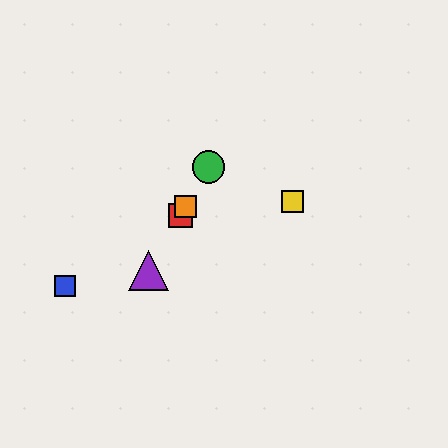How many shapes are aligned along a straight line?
4 shapes (the red square, the green circle, the purple triangle, the orange square) are aligned along a straight line.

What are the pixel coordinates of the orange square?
The orange square is at (186, 206).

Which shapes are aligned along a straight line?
The red square, the green circle, the purple triangle, the orange square are aligned along a straight line.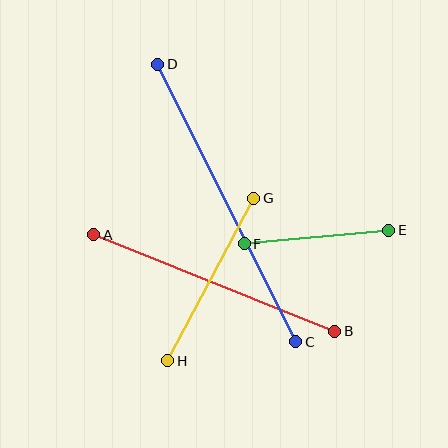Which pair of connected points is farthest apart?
Points C and D are farthest apart.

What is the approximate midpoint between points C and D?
The midpoint is at approximately (227, 203) pixels.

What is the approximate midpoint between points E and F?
The midpoint is at approximately (316, 237) pixels.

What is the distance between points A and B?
The distance is approximately 259 pixels.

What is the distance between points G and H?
The distance is approximately 184 pixels.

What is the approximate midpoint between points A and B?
The midpoint is at approximately (214, 283) pixels.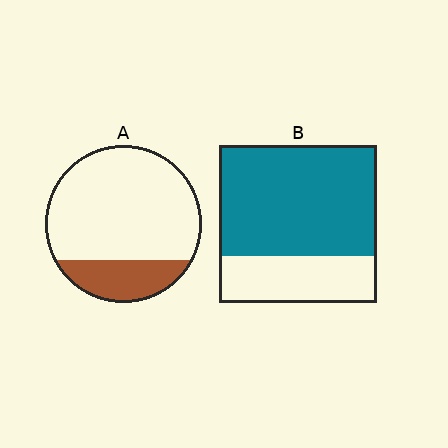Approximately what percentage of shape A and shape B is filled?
A is approximately 20% and B is approximately 70%.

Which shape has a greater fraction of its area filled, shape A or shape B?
Shape B.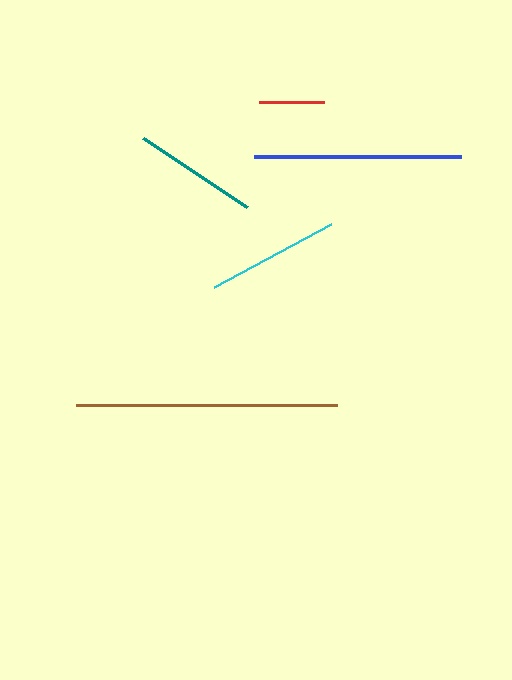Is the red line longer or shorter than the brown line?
The brown line is longer than the red line.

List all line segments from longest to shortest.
From longest to shortest: brown, blue, cyan, teal, red.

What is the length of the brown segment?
The brown segment is approximately 261 pixels long.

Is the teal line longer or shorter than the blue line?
The blue line is longer than the teal line.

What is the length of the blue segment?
The blue segment is approximately 207 pixels long.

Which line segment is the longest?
The brown line is the longest at approximately 261 pixels.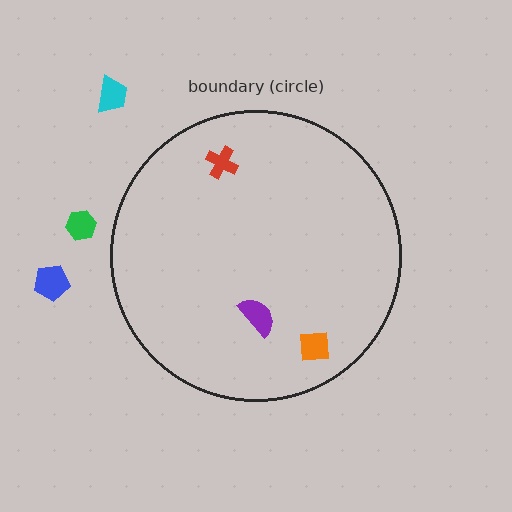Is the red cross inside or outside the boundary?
Inside.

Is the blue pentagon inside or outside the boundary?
Outside.